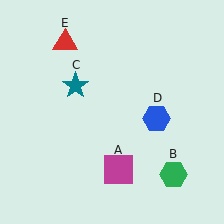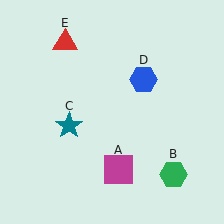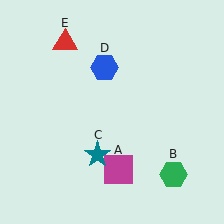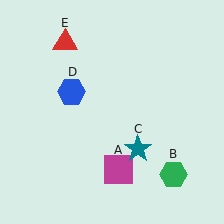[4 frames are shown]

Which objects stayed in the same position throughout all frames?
Magenta square (object A) and green hexagon (object B) and red triangle (object E) remained stationary.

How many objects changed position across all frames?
2 objects changed position: teal star (object C), blue hexagon (object D).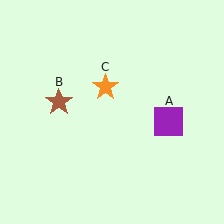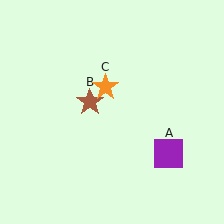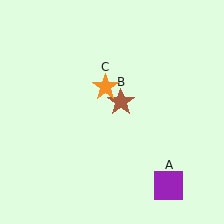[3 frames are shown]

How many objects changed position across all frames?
2 objects changed position: purple square (object A), brown star (object B).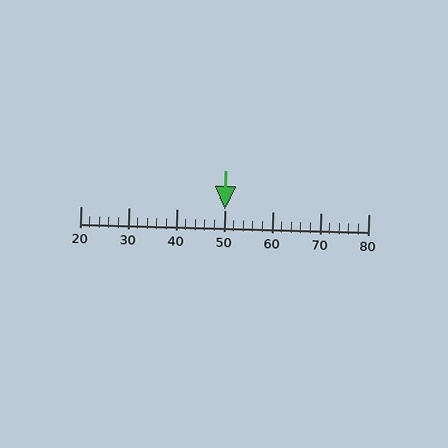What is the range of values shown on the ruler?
The ruler shows values from 20 to 80.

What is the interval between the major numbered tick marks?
The major tick marks are spaced 10 units apart.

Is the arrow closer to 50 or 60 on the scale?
The arrow is closer to 50.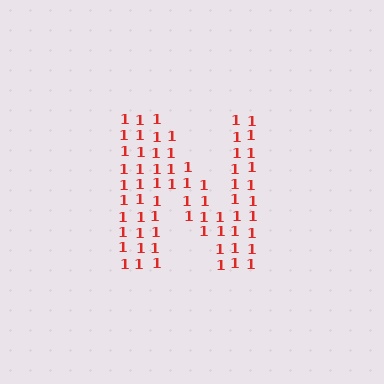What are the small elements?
The small elements are digit 1's.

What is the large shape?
The large shape is the letter N.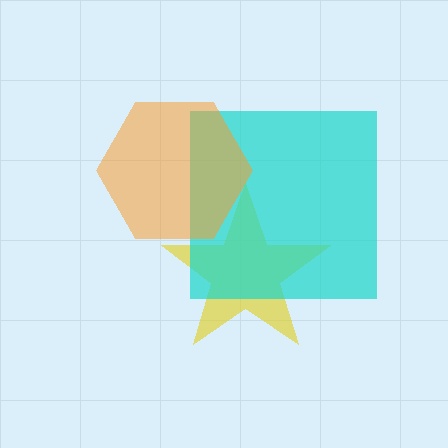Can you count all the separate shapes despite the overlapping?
Yes, there are 3 separate shapes.